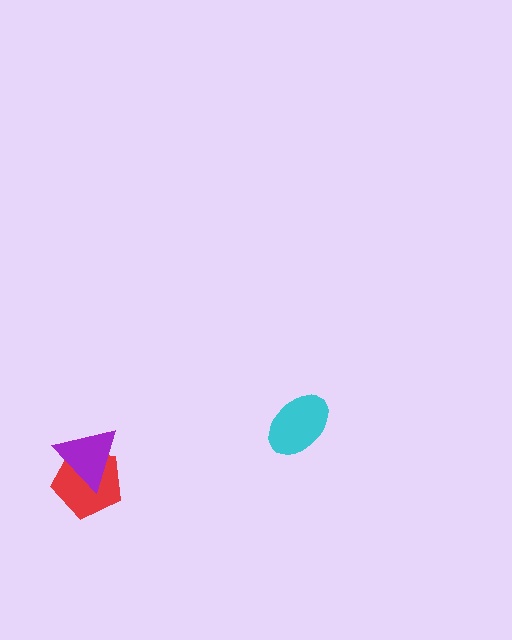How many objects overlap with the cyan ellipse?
0 objects overlap with the cyan ellipse.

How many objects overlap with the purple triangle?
1 object overlaps with the purple triangle.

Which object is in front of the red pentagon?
The purple triangle is in front of the red pentagon.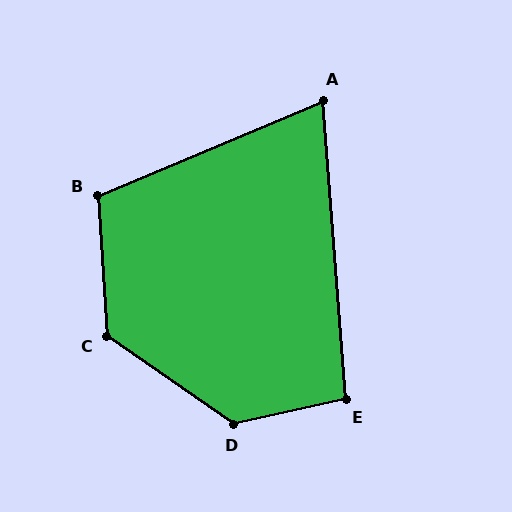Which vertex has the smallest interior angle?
A, at approximately 72 degrees.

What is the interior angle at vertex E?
Approximately 98 degrees (obtuse).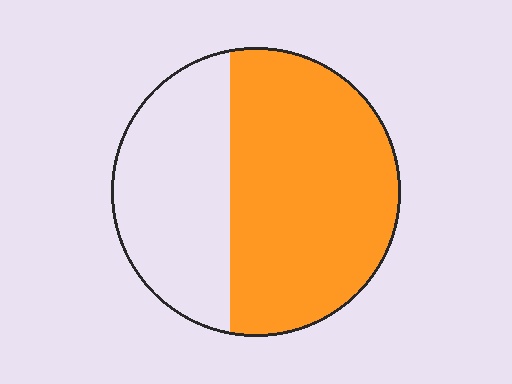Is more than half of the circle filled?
Yes.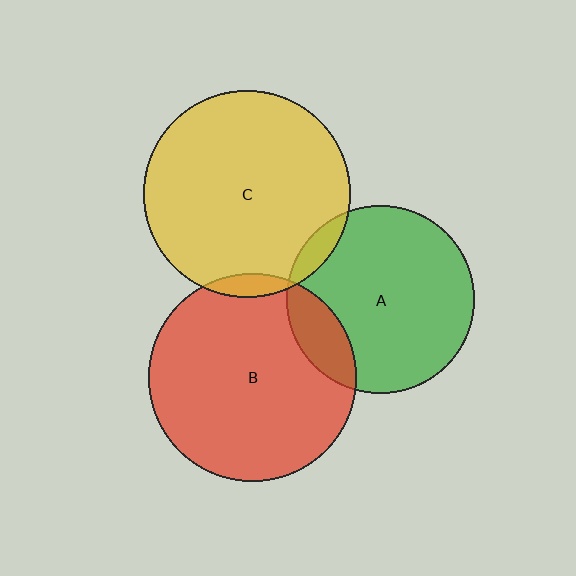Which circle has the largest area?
Circle B (red).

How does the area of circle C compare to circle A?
Approximately 1.2 times.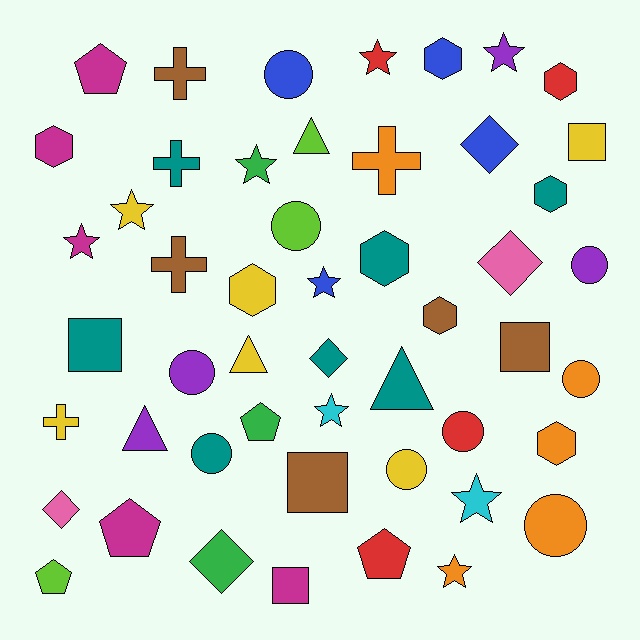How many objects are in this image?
There are 50 objects.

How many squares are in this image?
There are 5 squares.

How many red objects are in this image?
There are 4 red objects.